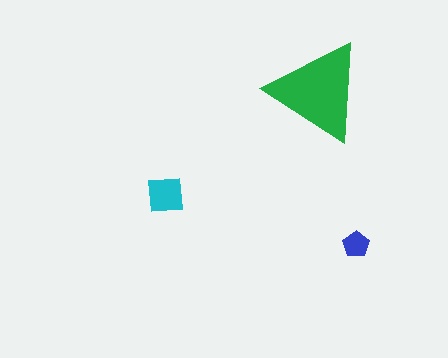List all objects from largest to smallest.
The green triangle, the cyan square, the blue pentagon.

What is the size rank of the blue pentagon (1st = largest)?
3rd.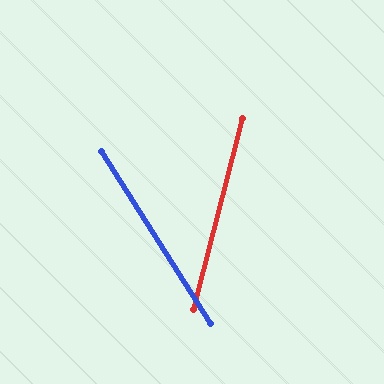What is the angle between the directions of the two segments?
Approximately 46 degrees.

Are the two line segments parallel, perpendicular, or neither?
Neither parallel nor perpendicular — they differ by about 46°.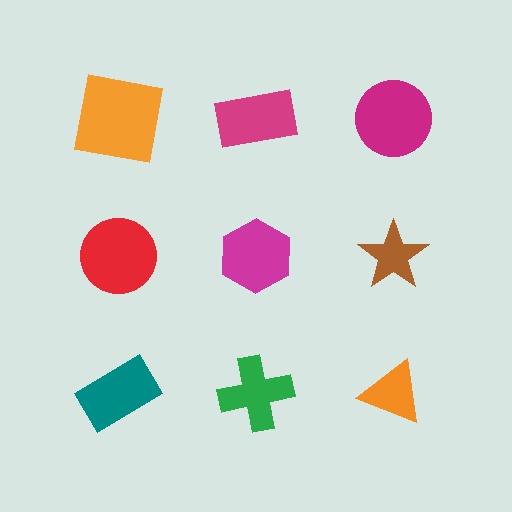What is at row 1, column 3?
A magenta circle.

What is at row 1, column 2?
A magenta rectangle.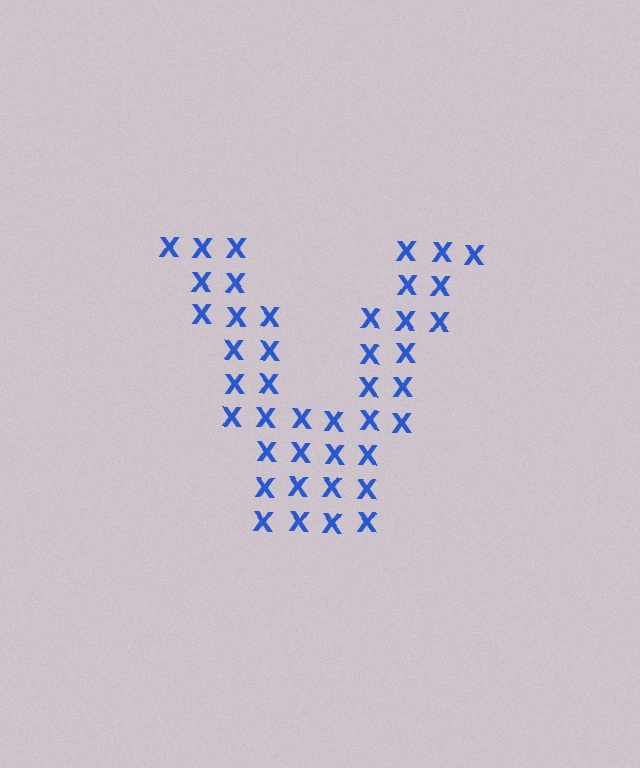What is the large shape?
The large shape is the letter V.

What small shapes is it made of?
It is made of small letter X's.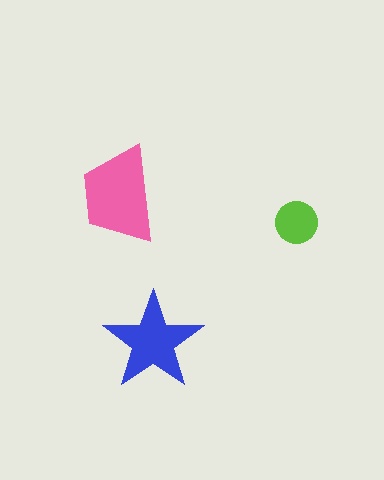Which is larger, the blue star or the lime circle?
The blue star.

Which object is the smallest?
The lime circle.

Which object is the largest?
The pink trapezoid.